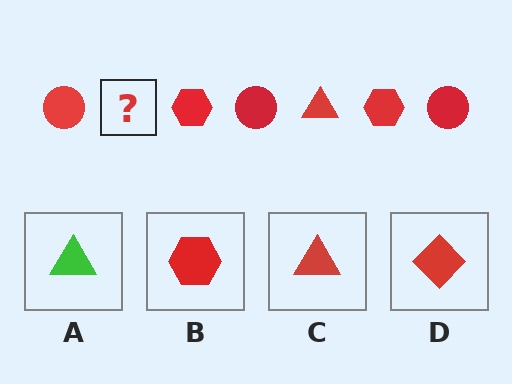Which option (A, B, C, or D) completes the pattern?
C.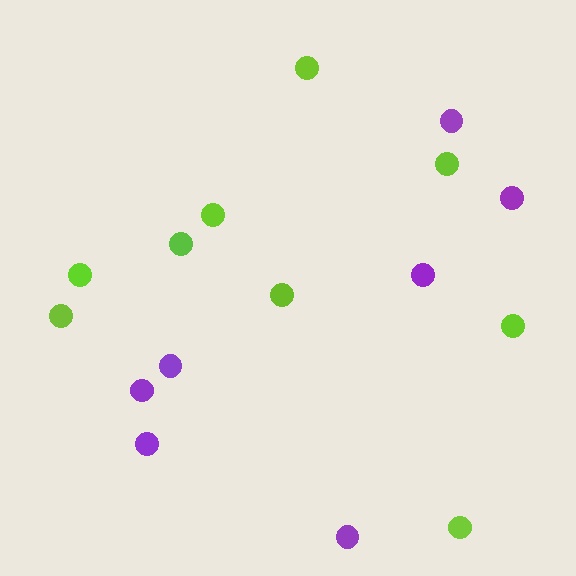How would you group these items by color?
There are 2 groups: one group of lime circles (9) and one group of purple circles (7).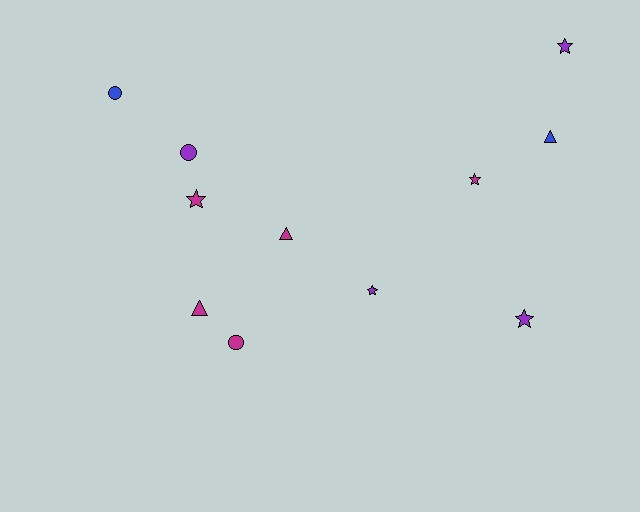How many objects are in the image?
There are 11 objects.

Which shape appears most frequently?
Star, with 5 objects.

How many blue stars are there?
There are no blue stars.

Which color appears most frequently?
Magenta, with 5 objects.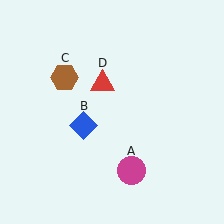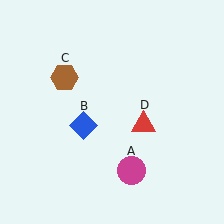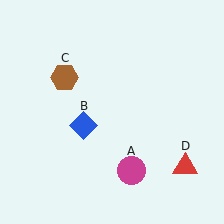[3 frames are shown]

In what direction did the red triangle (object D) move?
The red triangle (object D) moved down and to the right.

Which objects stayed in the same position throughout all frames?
Magenta circle (object A) and blue diamond (object B) and brown hexagon (object C) remained stationary.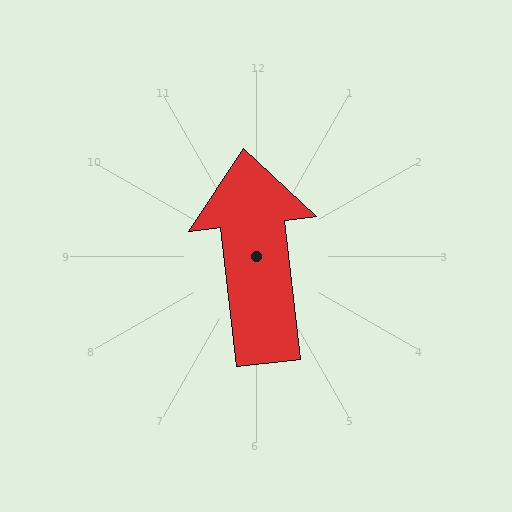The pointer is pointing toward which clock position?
Roughly 12 o'clock.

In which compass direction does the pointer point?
North.